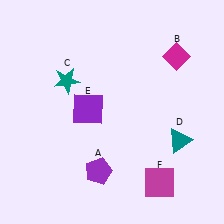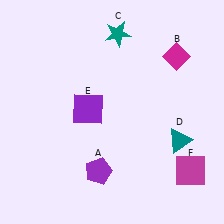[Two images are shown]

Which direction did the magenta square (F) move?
The magenta square (F) moved right.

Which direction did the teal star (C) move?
The teal star (C) moved right.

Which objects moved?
The objects that moved are: the teal star (C), the magenta square (F).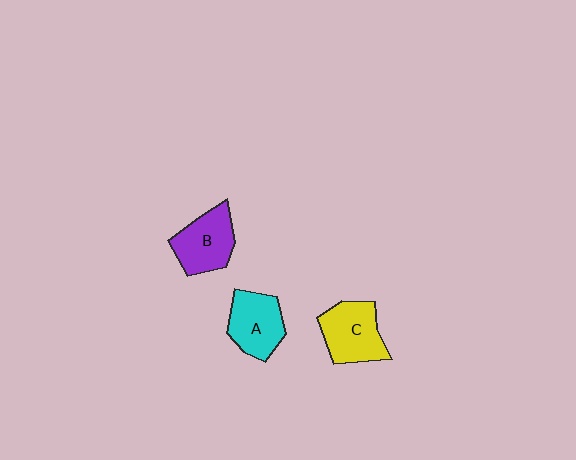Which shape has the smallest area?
Shape A (cyan).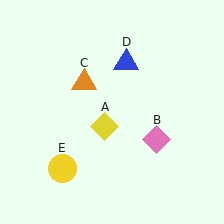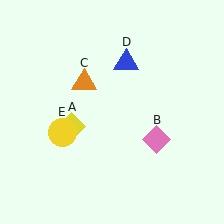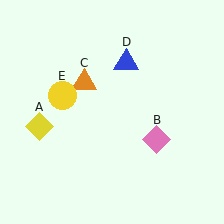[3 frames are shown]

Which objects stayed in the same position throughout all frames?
Pink diamond (object B) and orange triangle (object C) and blue triangle (object D) remained stationary.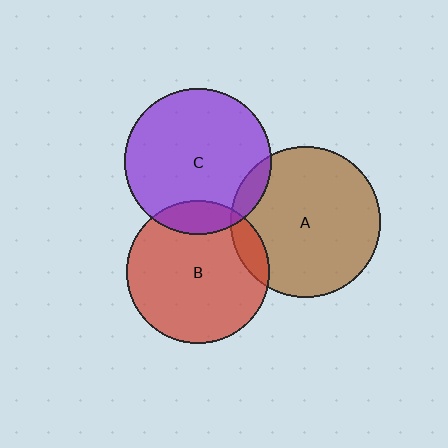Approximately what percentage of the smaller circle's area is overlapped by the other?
Approximately 10%.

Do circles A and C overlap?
Yes.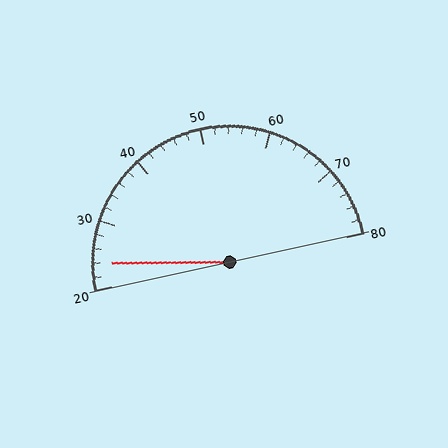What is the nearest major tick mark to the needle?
The nearest major tick mark is 20.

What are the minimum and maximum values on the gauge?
The gauge ranges from 20 to 80.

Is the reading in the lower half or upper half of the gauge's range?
The reading is in the lower half of the range (20 to 80).